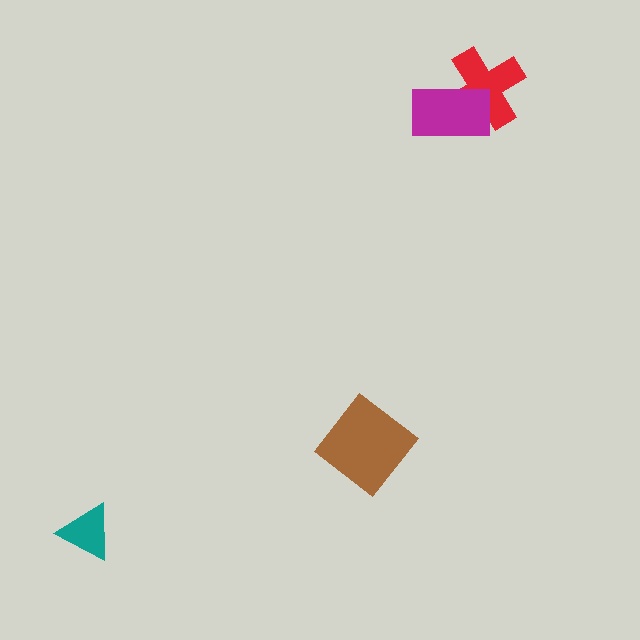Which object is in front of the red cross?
The magenta rectangle is in front of the red cross.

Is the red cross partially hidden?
Yes, it is partially covered by another shape.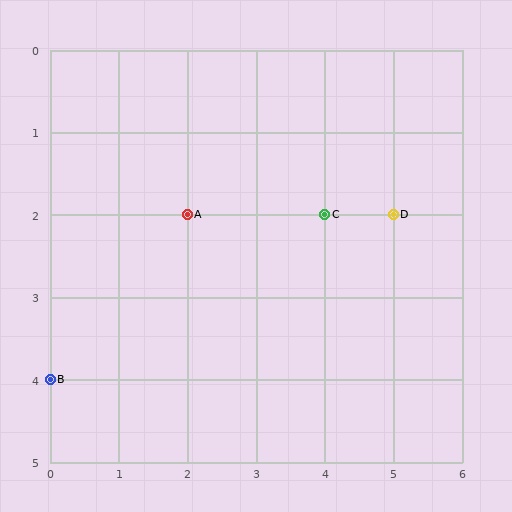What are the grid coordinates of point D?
Point D is at grid coordinates (5, 2).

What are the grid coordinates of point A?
Point A is at grid coordinates (2, 2).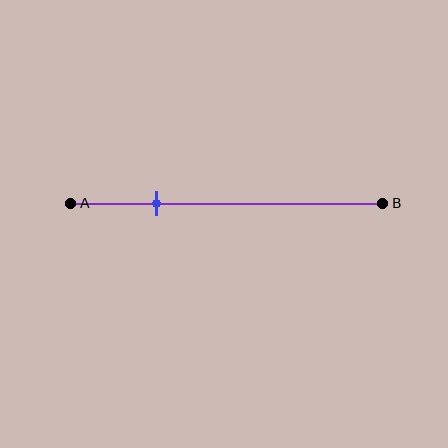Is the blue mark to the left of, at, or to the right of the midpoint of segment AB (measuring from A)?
The blue mark is to the left of the midpoint of segment AB.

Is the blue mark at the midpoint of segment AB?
No, the mark is at about 30% from A, not at the 50% midpoint.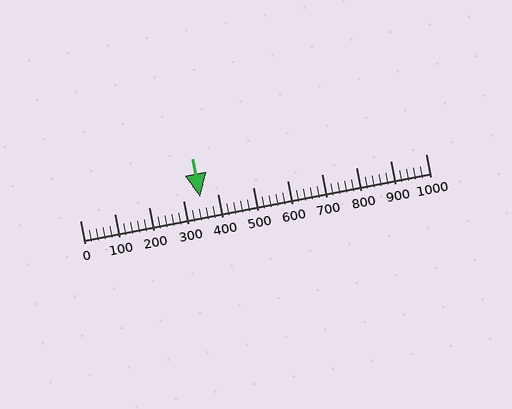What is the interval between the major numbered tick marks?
The major tick marks are spaced 100 units apart.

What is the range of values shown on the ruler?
The ruler shows values from 0 to 1000.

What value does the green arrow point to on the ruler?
The green arrow points to approximately 348.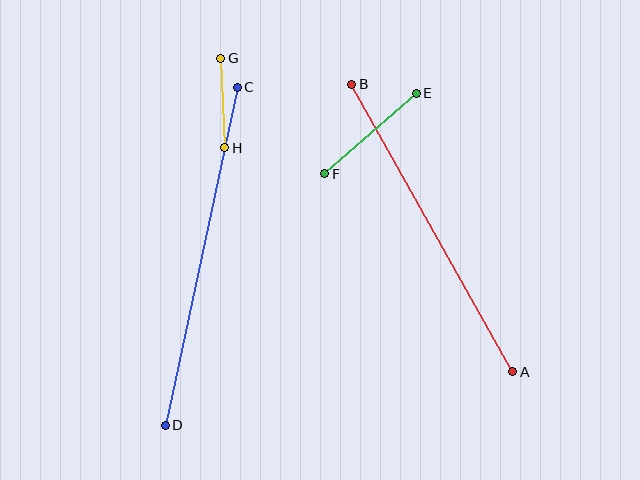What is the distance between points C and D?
The distance is approximately 346 pixels.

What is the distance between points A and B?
The distance is approximately 329 pixels.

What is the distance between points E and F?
The distance is approximately 122 pixels.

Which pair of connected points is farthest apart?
Points C and D are farthest apart.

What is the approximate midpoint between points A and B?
The midpoint is at approximately (432, 228) pixels.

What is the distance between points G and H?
The distance is approximately 89 pixels.